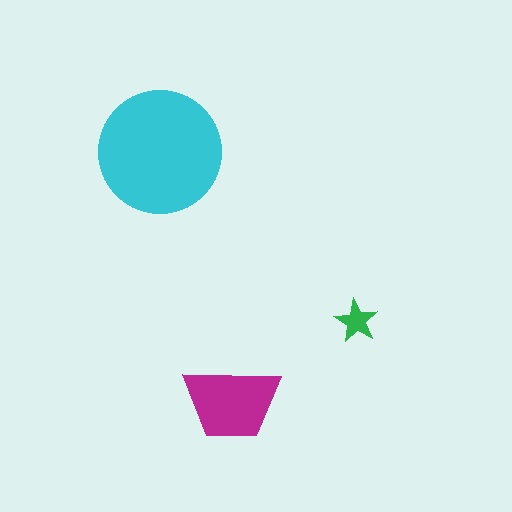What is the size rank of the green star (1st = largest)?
3rd.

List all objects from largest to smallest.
The cyan circle, the magenta trapezoid, the green star.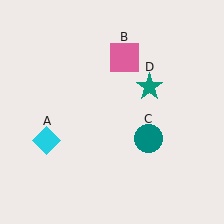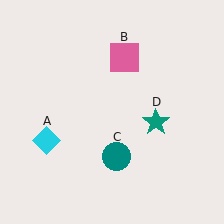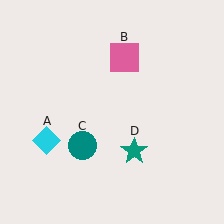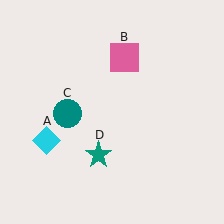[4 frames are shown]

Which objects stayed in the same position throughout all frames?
Cyan diamond (object A) and pink square (object B) remained stationary.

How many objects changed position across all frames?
2 objects changed position: teal circle (object C), teal star (object D).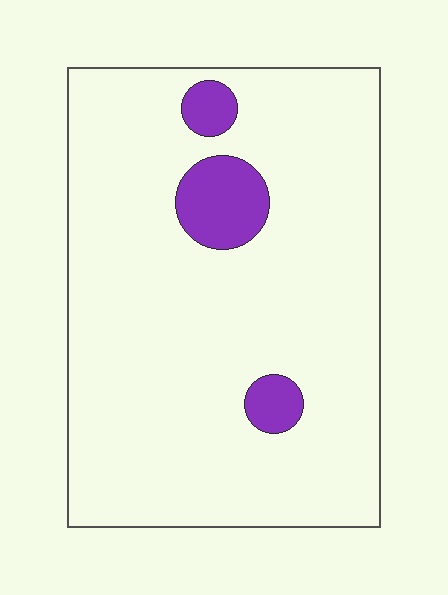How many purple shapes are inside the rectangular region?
3.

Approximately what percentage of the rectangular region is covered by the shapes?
Approximately 10%.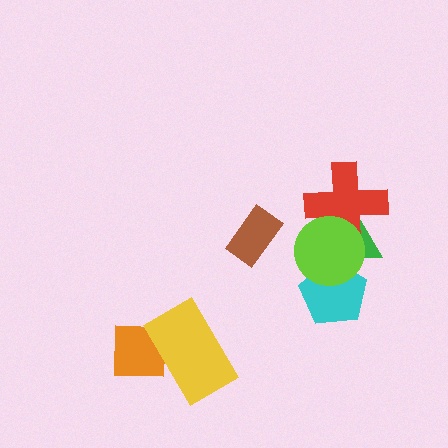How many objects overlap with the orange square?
1 object overlaps with the orange square.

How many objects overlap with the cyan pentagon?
2 objects overlap with the cyan pentagon.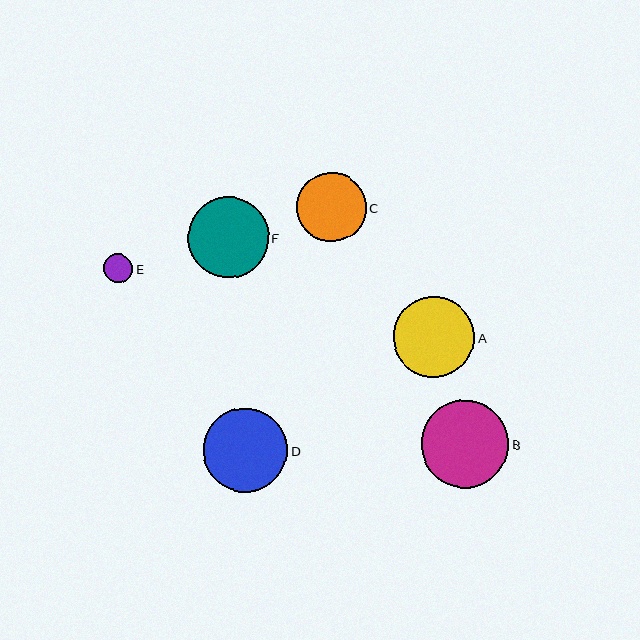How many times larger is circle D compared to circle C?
Circle D is approximately 1.2 times the size of circle C.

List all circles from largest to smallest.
From largest to smallest: B, D, A, F, C, E.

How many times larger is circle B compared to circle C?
Circle B is approximately 1.3 times the size of circle C.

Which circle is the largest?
Circle B is the largest with a size of approximately 88 pixels.